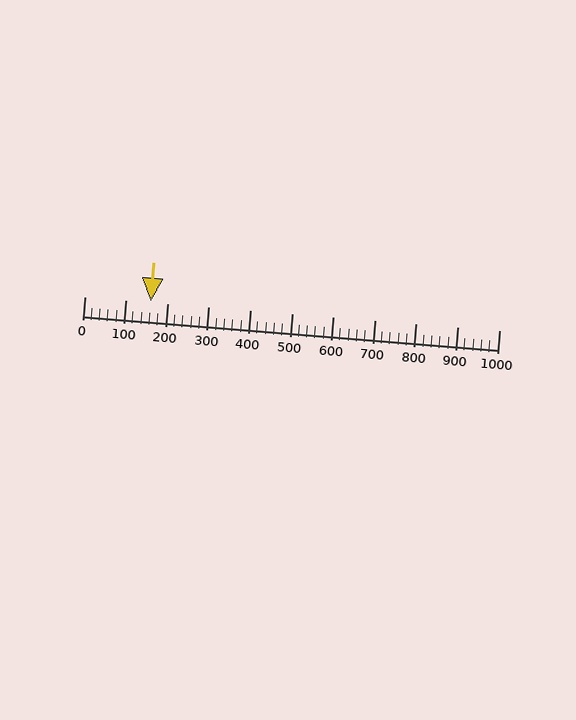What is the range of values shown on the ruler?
The ruler shows values from 0 to 1000.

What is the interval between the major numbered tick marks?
The major tick marks are spaced 100 units apart.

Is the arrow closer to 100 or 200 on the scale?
The arrow is closer to 200.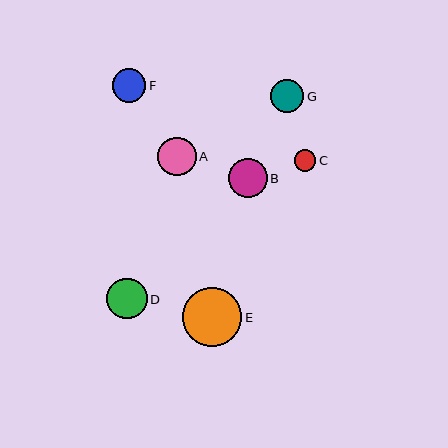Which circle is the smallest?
Circle C is the smallest with a size of approximately 21 pixels.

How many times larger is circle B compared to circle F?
Circle B is approximately 1.2 times the size of circle F.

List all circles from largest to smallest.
From largest to smallest: E, D, B, A, F, G, C.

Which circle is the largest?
Circle E is the largest with a size of approximately 59 pixels.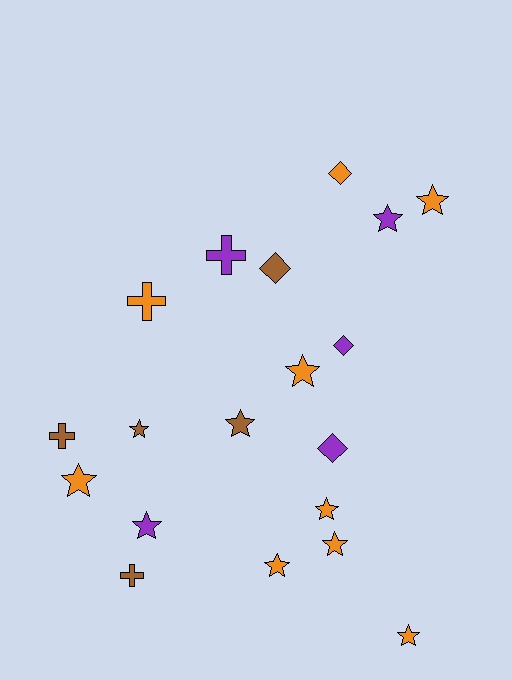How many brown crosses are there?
There are 2 brown crosses.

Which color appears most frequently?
Orange, with 9 objects.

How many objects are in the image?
There are 19 objects.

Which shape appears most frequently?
Star, with 11 objects.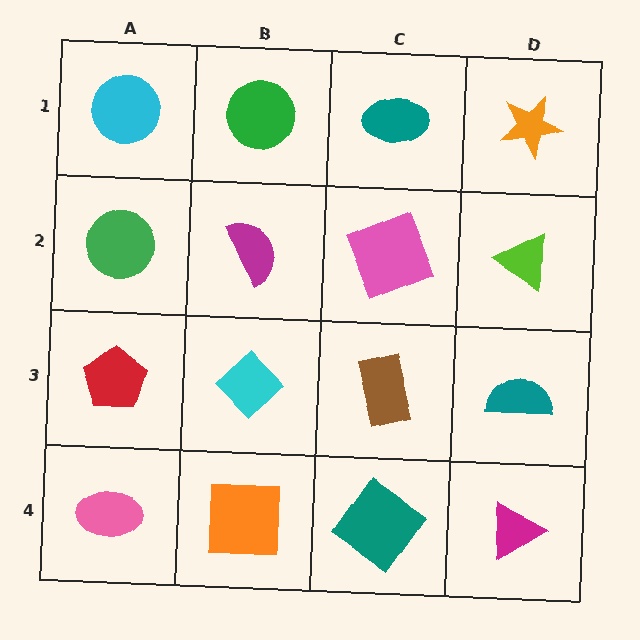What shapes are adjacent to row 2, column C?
A teal ellipse (row 1, column C), a brown rectangle (row 3, column C), a magenta semicircle (row 2, column B), a lime triangle (row 2, column D).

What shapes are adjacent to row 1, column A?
A green circle (row 2, column A), a green circle (row 1, column B).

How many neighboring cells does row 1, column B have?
3.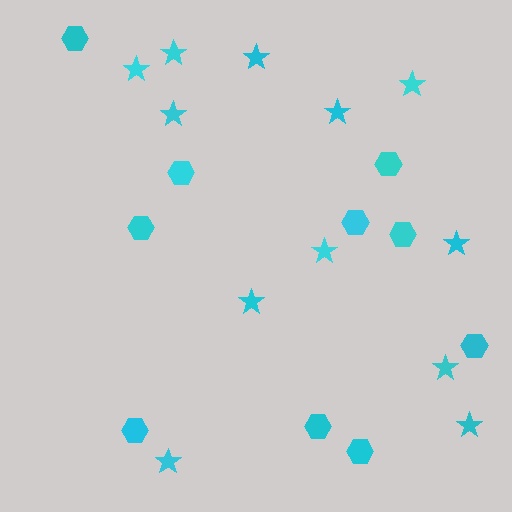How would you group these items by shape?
There are 2 groups: one group of hexagons (10) and one group of stars (12).